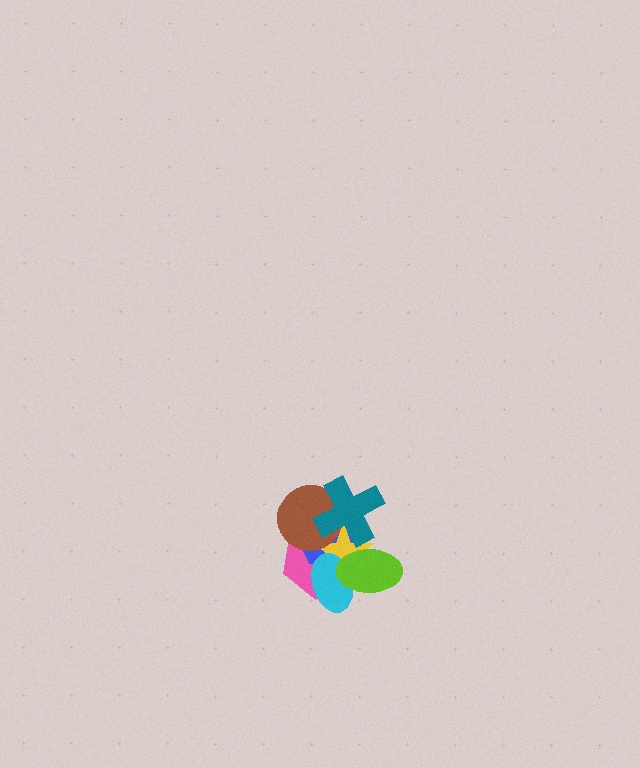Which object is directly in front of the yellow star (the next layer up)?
The brown circle is directly in front of the yellow star.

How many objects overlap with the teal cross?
4 objects overlap with the teal cross.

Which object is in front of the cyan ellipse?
The lime ellipse is in front of the cyan ellipse.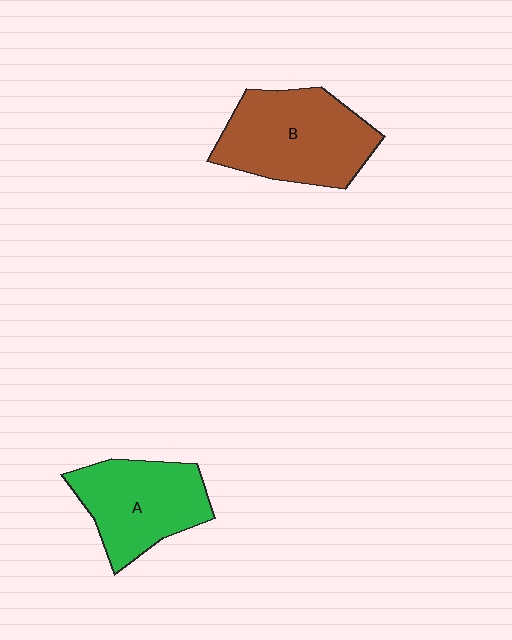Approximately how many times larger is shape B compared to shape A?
Approximately 1.2 times.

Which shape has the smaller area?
Shape A (green).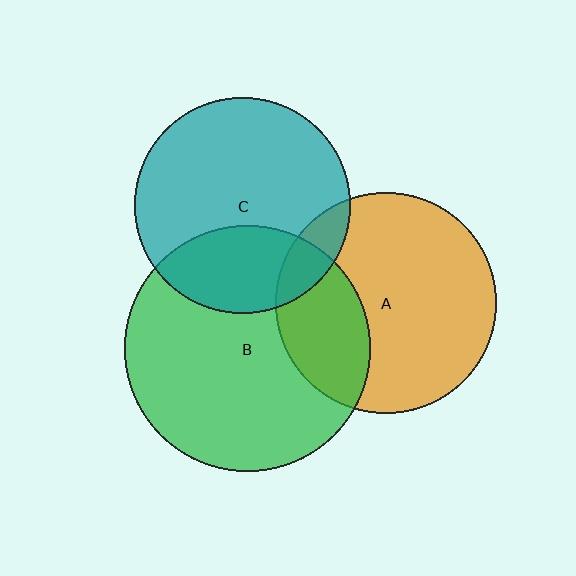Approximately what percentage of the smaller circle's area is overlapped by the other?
Approximately 10%.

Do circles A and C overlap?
Yes.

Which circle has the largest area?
Circle B (green).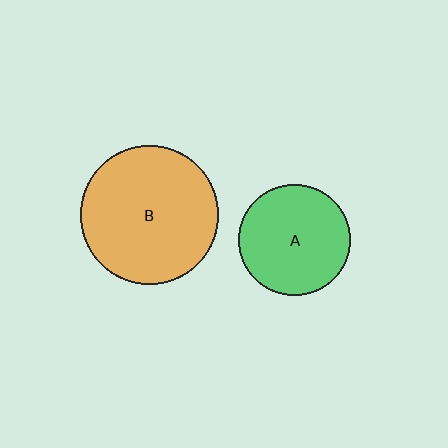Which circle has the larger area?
Circle B (orange).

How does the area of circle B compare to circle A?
Approximately 1.6 times.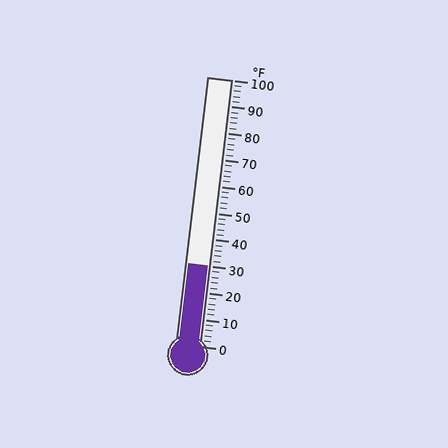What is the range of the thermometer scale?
The thermometer scale ranges from 0°F to 100°F.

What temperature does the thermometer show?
The thermometer shows approximately 30°F.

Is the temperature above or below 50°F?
The temperature is below 50°F.